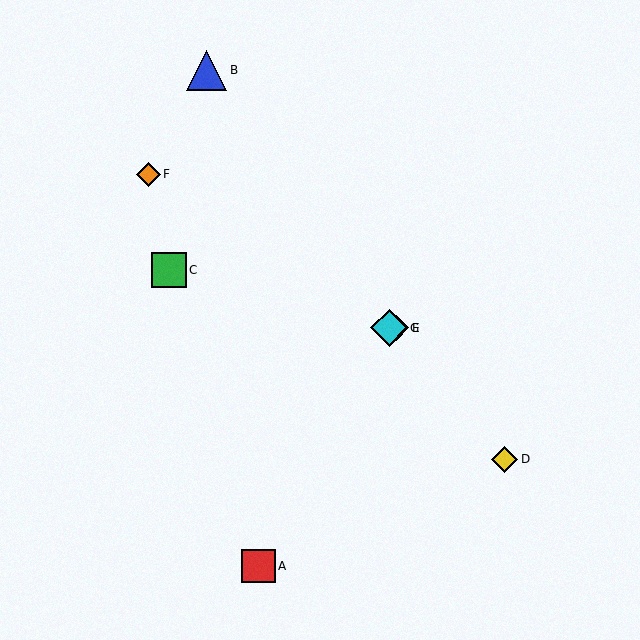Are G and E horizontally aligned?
Yes, both are at y≈328.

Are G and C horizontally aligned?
No, G is at y≈328 and C is at y≈270.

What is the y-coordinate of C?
Object C is at y≈270.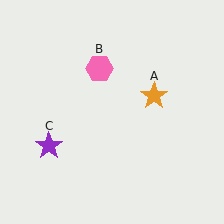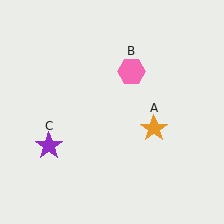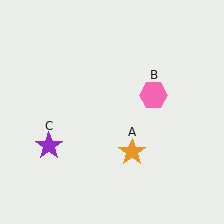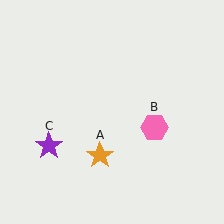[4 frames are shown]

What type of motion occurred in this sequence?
The orange star (object A), pink hexagon (object B) rotated clockwise around the center of the scene.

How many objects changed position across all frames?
2 objects changed position: orange star (object A), pink hexagon (object B).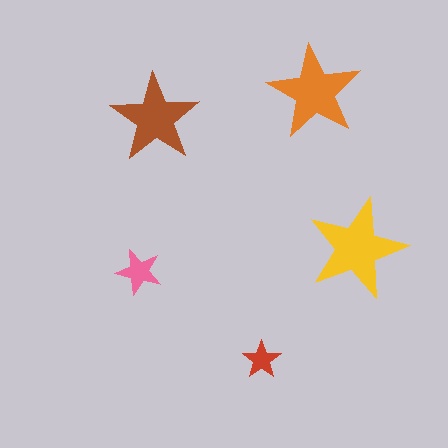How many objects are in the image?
There are 5 objects in the image.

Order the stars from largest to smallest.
the yellow one, the orange one, the brown one, the pink one, the red one.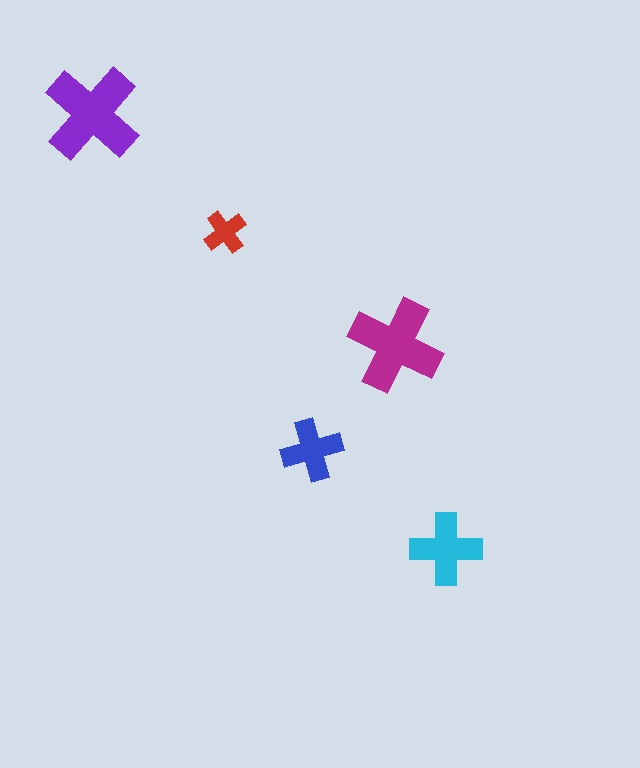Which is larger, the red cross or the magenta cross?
The magenta one.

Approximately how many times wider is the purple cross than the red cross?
About 2.5 times wider.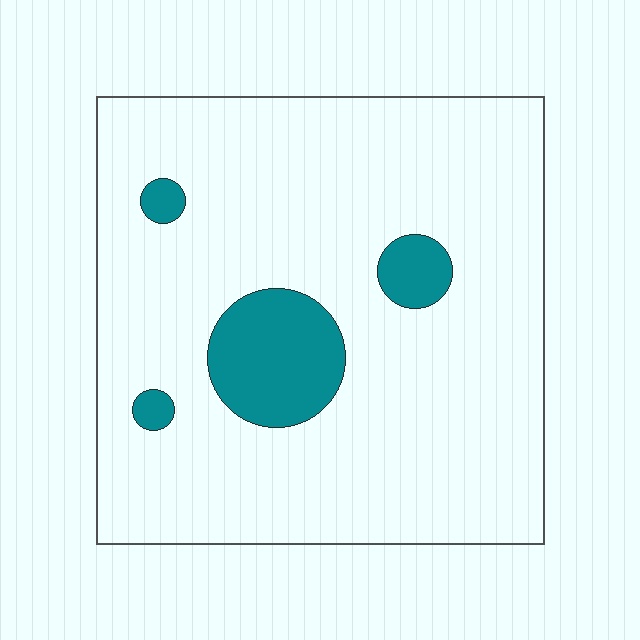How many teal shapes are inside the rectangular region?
4.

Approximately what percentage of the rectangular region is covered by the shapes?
Approximately 10%.